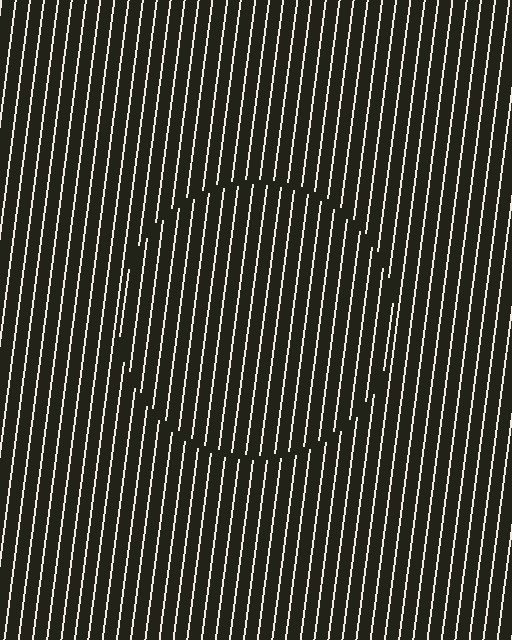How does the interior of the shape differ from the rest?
The interior of the shape contains the same grating, shifted by half a period — the contour is defined by the phase discontinuity where line-ends from the inner and outer gratings abut.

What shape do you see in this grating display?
An illusory circle. The interior of the shape contains the same grating, shifted by half a period — the contour is defined by the phase discontinuity where line-ends from the inner and outer gratings abut.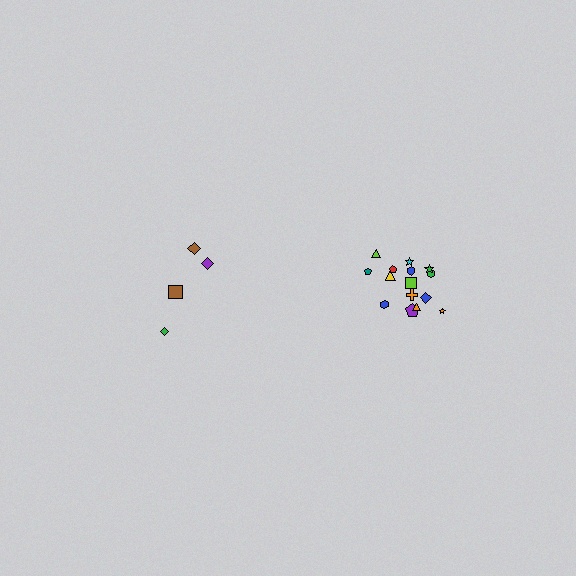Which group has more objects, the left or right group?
The right group.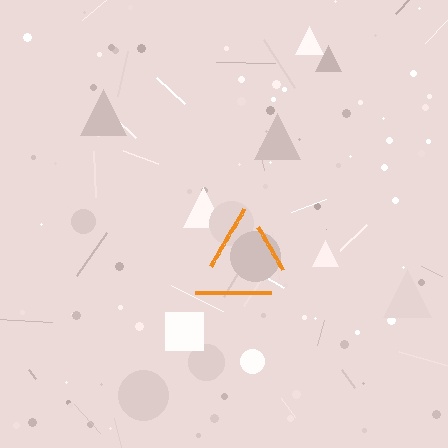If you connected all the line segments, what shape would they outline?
They would outline a triangle.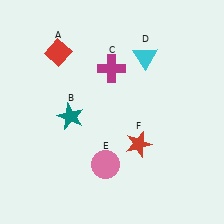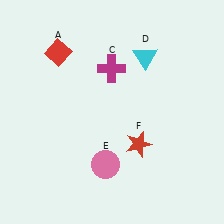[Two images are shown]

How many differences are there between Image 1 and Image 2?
There is 1 difference between the two images.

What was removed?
The teal star (B) was removed in Image 2.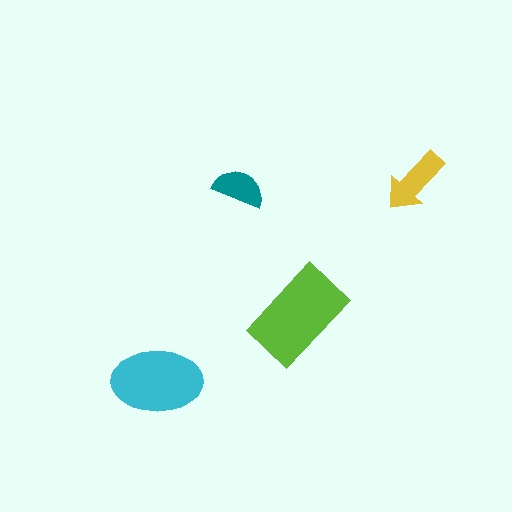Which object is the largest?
The lime rectangle.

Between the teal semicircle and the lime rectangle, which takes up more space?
The lime rectangle.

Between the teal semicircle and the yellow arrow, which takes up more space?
The yellow arrow.